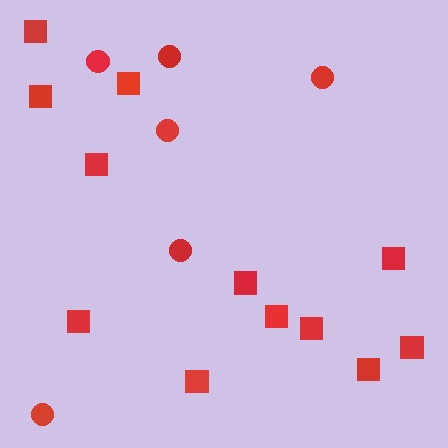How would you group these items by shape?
There are 2 groups: one group of squares (12) and one group of circles (6).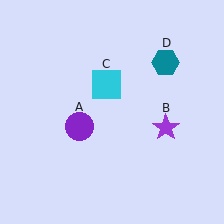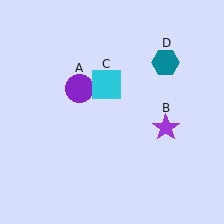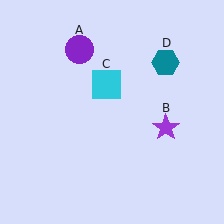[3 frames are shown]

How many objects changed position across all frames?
1 object changed position: purple circle (object A).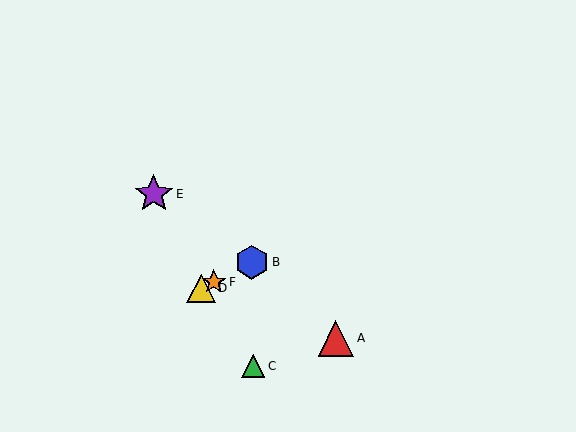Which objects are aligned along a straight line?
Objects B, D, F are aligned along a straight line.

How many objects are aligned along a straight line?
3 objects (B, D, F) are aligned along a straight line.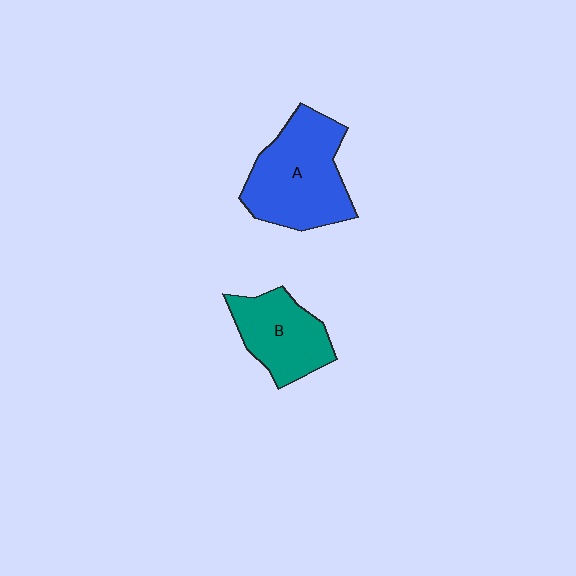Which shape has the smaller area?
Shape B (teal).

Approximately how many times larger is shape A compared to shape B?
Approximately 1.5 times.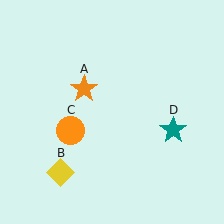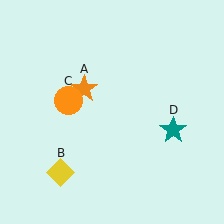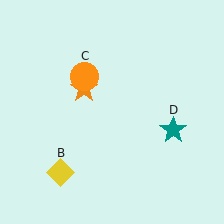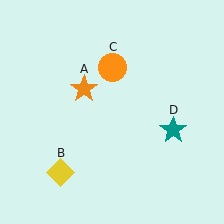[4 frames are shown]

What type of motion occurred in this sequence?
The orange circle (object C) rotated clockwise around the center of the scene.